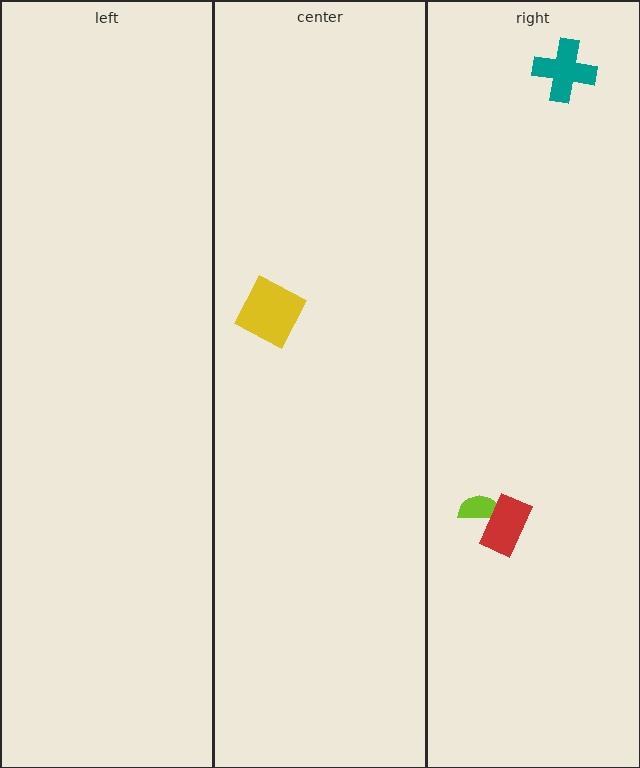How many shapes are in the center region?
1.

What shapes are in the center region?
The yellow square.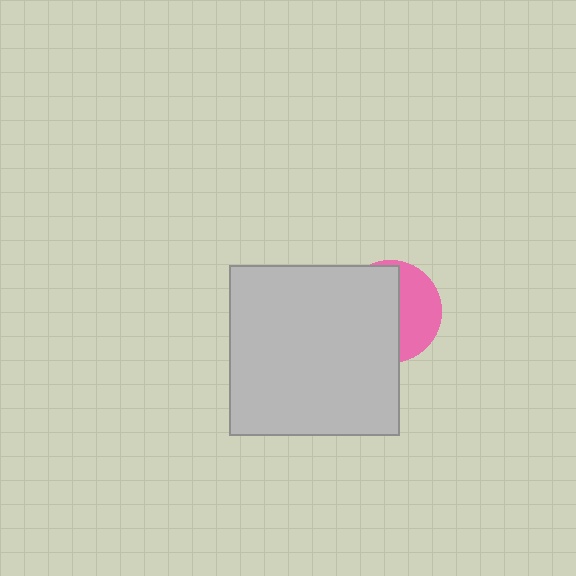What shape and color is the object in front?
The object in front is a light gray square.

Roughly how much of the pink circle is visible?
A small part of it is visible (roughly 40%).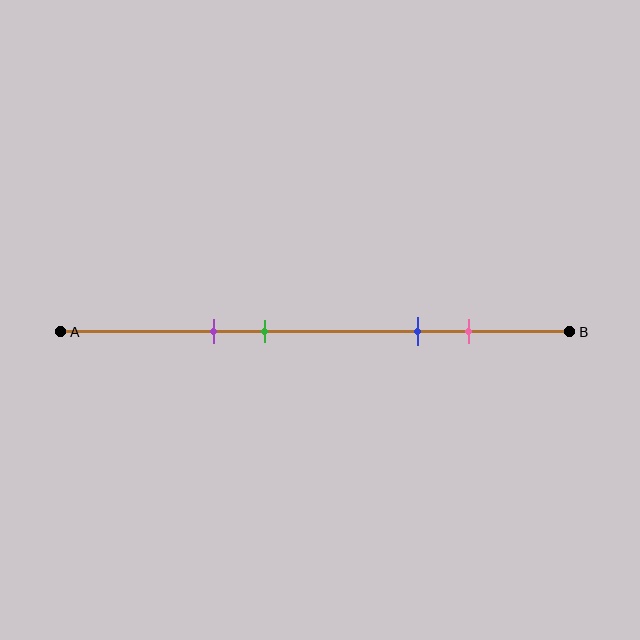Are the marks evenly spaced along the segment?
No, the marks are not evenly spaced.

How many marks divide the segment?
There are 4 marks dividing the segment.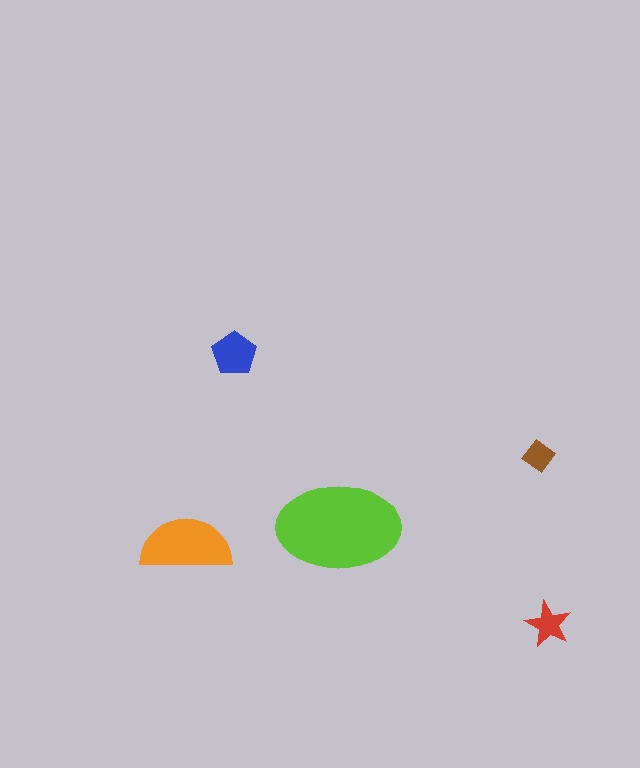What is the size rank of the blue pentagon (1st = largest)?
3rd.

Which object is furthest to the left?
The orange semicircle is leftmost.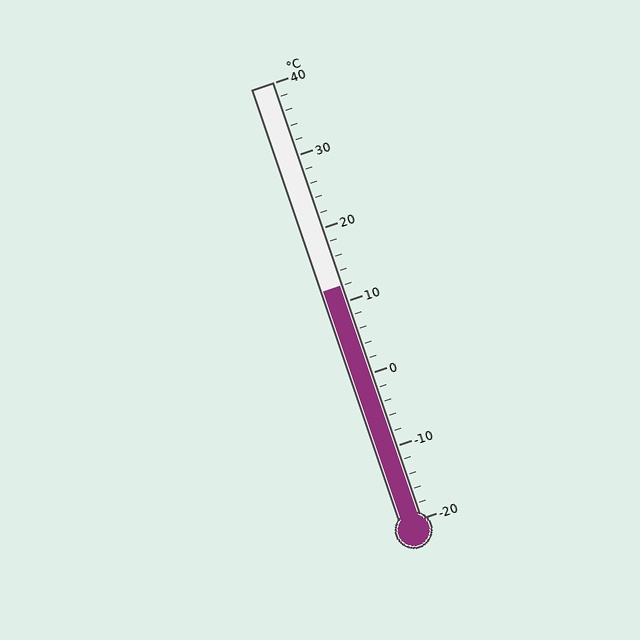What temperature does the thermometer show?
The thermometer shows approximately 12°C.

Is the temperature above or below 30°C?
The temperature is below 30°C.